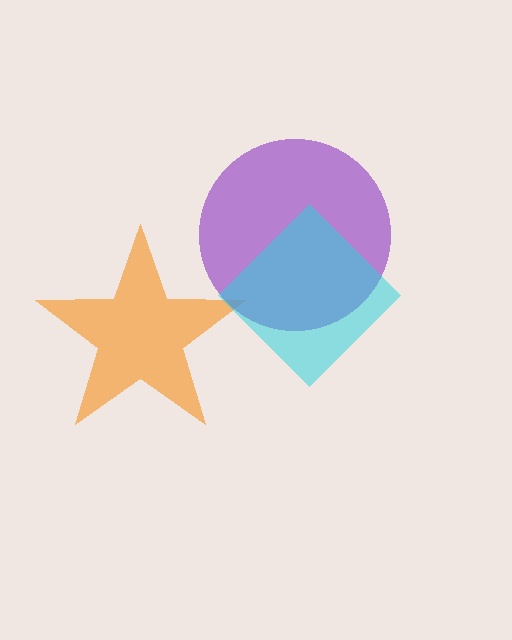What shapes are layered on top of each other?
The layered shapes are: an orange star, a purple circle, a cyan diamond.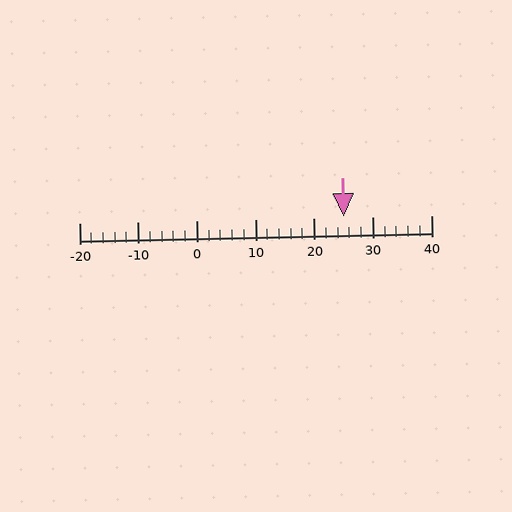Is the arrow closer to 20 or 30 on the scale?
The arrow is closer to 30.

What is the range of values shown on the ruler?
The ruler shows values from -20 to 40.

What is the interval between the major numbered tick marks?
The major tick marks are spaced 10 units apart.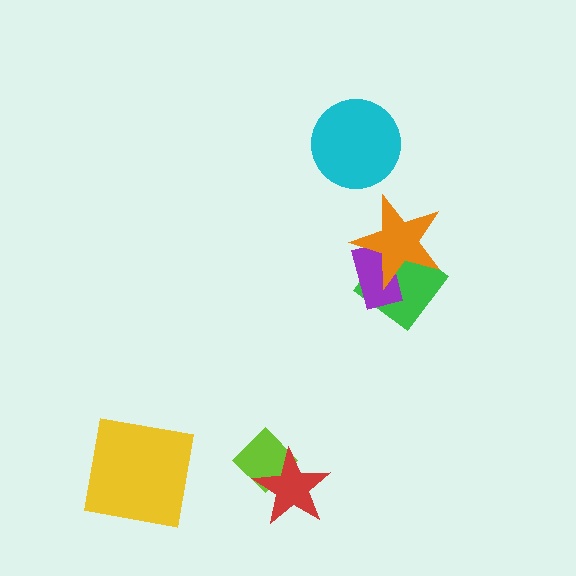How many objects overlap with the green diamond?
2 objects overlap with the green diamond.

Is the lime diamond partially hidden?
Yes, it is partially covered by another shape.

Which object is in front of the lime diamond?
The red star is in front of the lime diamond.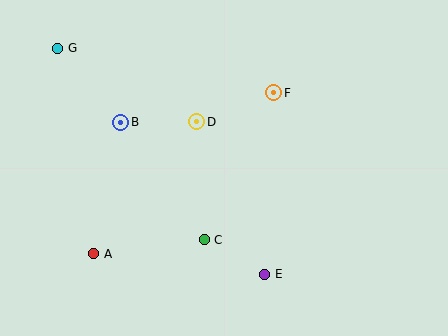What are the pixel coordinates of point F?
Point F is at (274, 93).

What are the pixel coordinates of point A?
Point A is at (94, 254).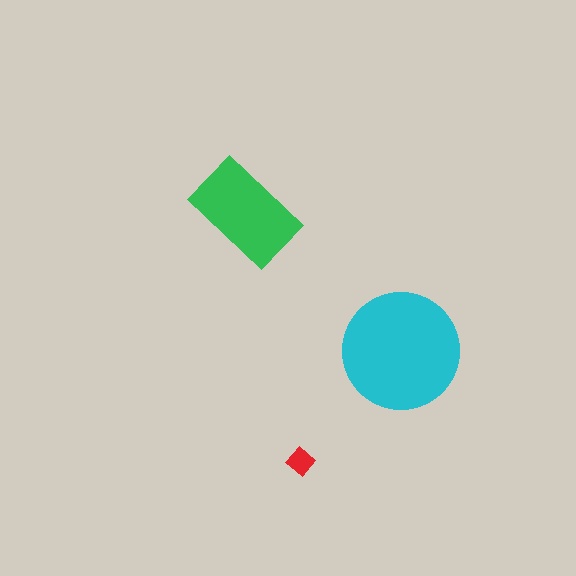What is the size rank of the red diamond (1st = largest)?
3rd.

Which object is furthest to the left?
The green rectangle is leftmost.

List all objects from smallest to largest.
The red diamond, the green rectangle, the cyan circle.